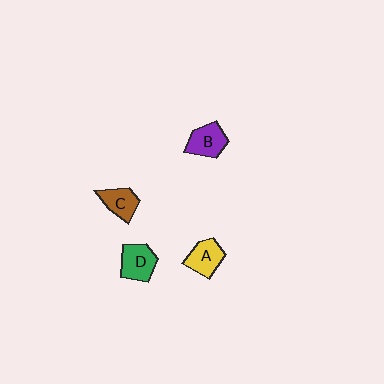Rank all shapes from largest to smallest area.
From largest to smallest: D (green), B (purple), A (yellow), C (brown).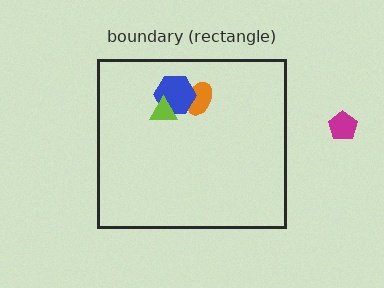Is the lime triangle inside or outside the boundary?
Inside.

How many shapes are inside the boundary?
3 inside, 1 outside.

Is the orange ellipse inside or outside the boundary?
Inside.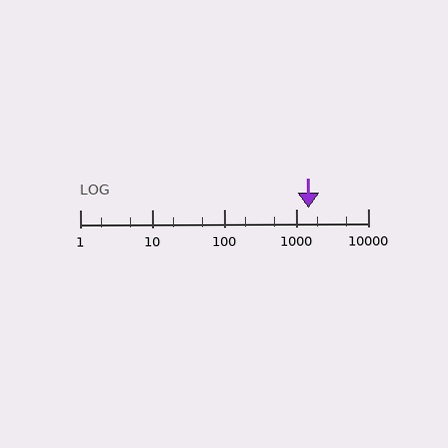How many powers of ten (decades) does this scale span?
The scale spans 4 decades, from 1 to 10000.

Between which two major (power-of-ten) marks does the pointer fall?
The pointer is between 1000 and 10000.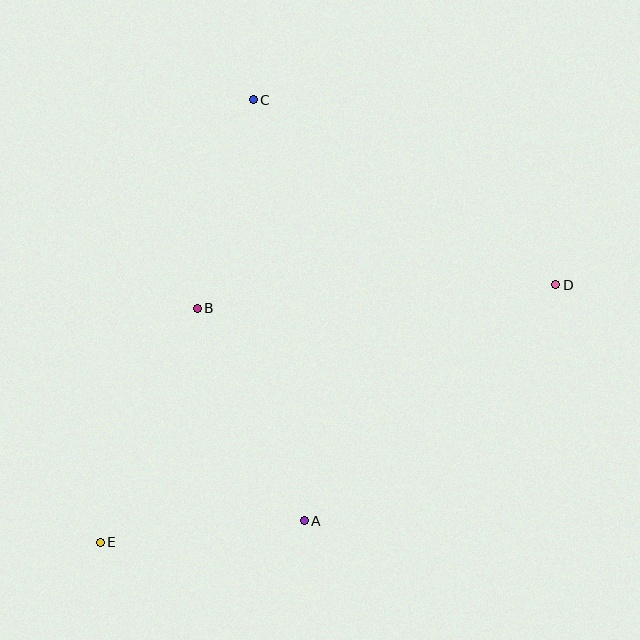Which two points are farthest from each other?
Points D and E are farthest from each other.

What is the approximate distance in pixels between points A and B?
The distance between A and B is approximately 238 pixels.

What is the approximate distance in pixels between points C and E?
The distance between C and E is approximately 468 pixels.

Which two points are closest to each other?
Points A and E are closest to each other.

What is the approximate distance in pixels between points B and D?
The distance between B and D is approximately 359 pixels.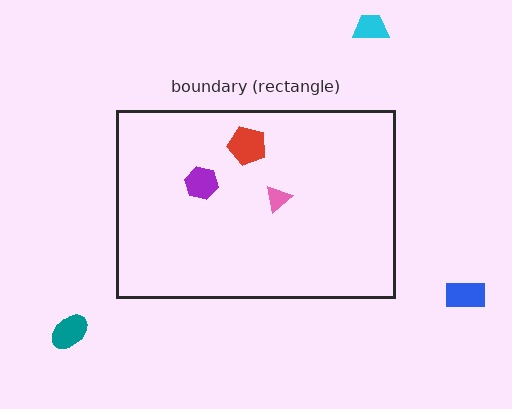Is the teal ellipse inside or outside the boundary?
Outside.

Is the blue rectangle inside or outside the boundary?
Outside.